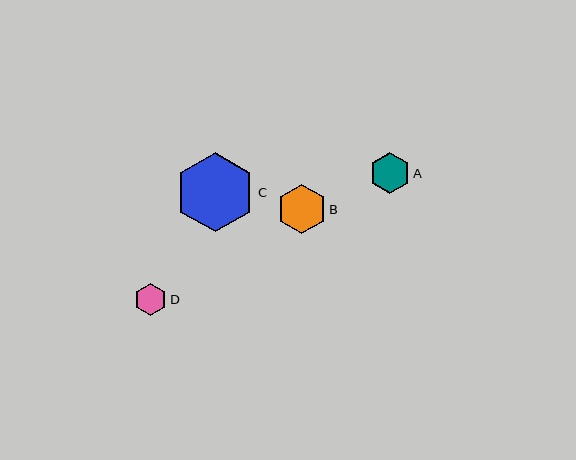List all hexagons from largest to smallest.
From largest to smallest: C, B, A, D.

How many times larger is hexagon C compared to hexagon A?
Hexagon C is approximately 2.0 times the size of hexagon A.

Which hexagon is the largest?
Hexagon C is the largest with a size of approximately 79 pixels.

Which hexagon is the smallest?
Hexagon D is the smallest with a size of approximately 32 pixels.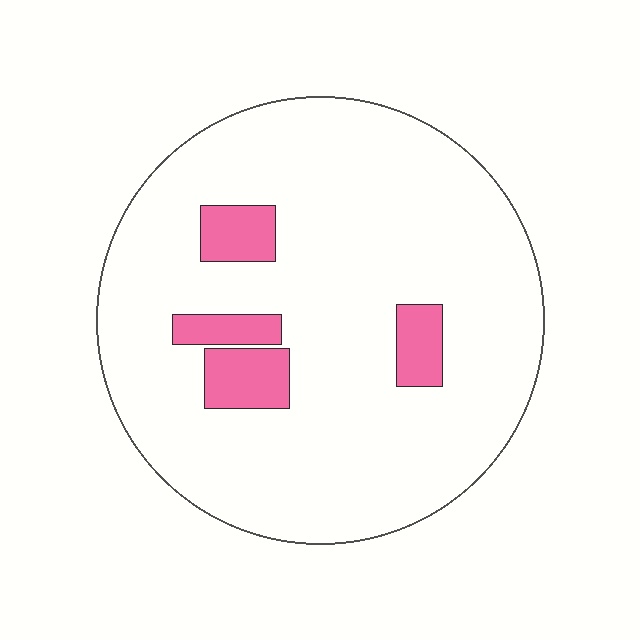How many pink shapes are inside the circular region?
4.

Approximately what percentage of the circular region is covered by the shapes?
Approximately 10%.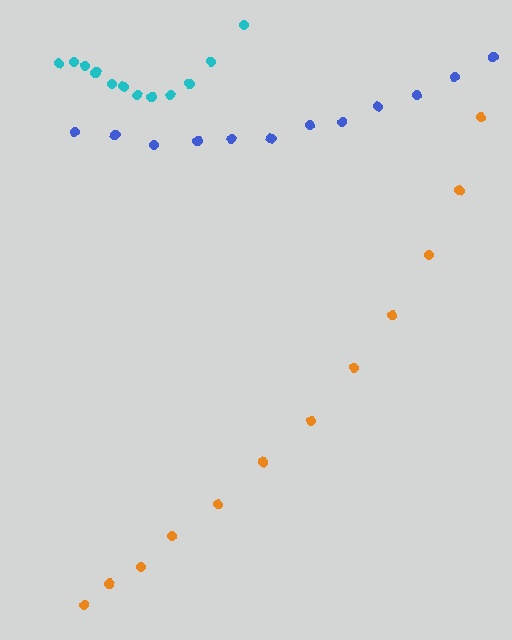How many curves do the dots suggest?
There are 3 distinct paths.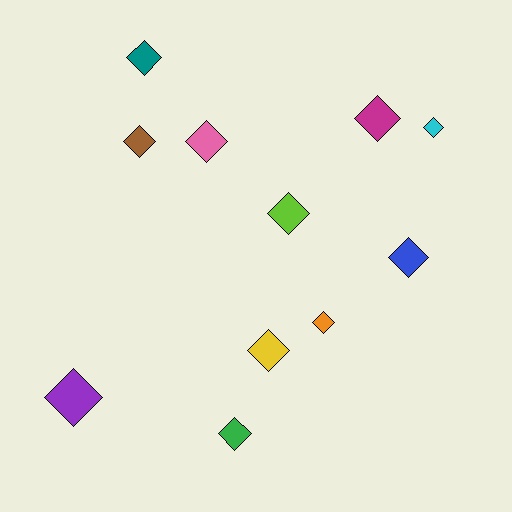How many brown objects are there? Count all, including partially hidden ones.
There is 1 brown object.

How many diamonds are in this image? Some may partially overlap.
There are 11 diamonds.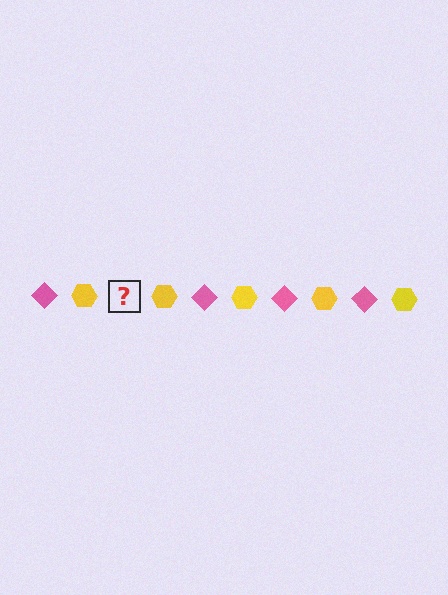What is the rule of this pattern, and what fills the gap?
The rule is that the pattern alternates between pink diamond and yellow hexagon. The gap should be filled with a pink diamond.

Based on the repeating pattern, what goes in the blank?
The blank should be a pink diamond.